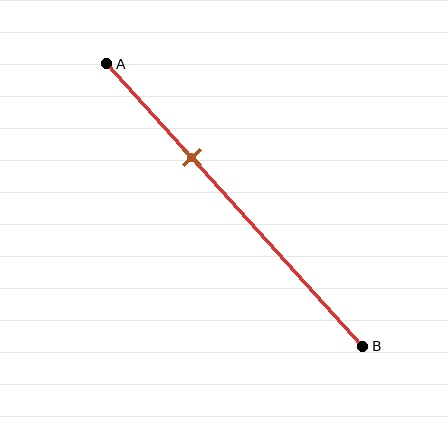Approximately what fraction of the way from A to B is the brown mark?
The brown mark is approximately 35% of the way from A to B.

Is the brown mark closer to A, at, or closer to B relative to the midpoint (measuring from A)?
The brown mark is closer to point A than the midpoint of segment AB.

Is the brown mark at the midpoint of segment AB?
No, the mark is at about 35% from A, not at the 50% midpoint.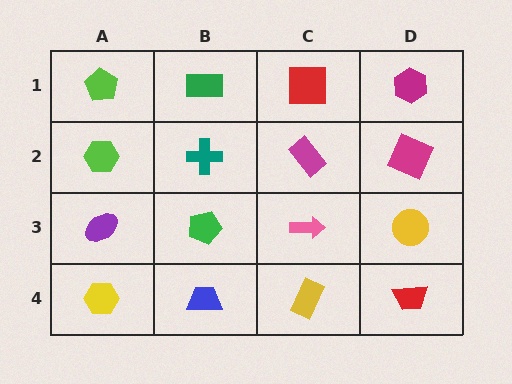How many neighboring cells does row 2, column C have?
4.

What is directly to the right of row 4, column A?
A blue trapezoid.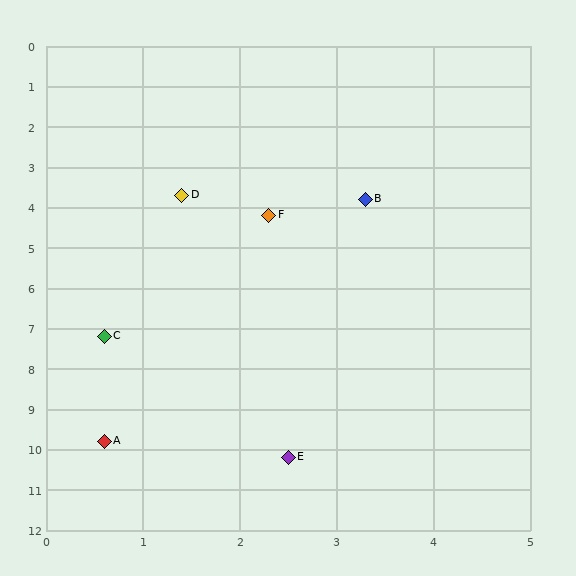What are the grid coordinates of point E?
Point E is at approximately (2.5, 10.2).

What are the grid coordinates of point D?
Point D is at approximately (1.4, 3.7).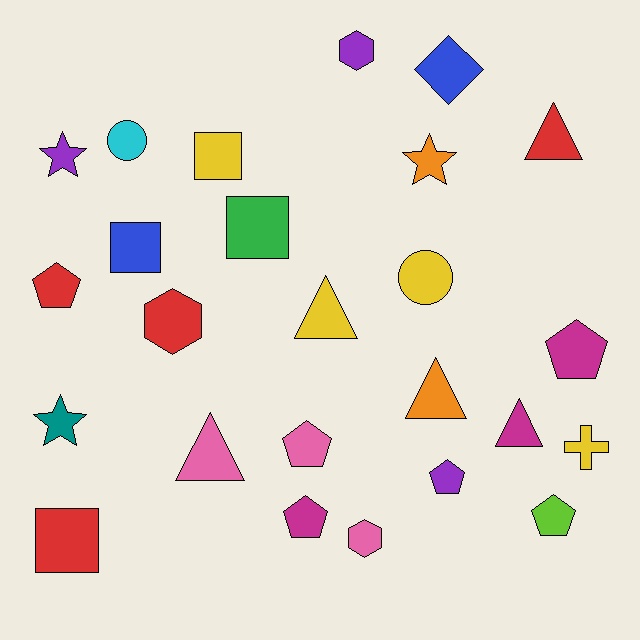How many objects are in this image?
There are 25 objects.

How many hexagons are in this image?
There are 3 hexagons.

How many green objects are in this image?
There is 1 green object.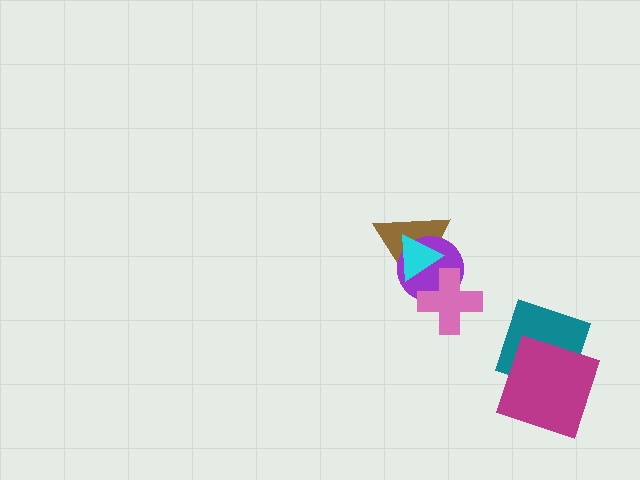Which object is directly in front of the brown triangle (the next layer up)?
The purple circle is directly in front of the brown triangle.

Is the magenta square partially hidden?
No, no other shape covers it.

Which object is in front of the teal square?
The magenta square is in front of the teal square.